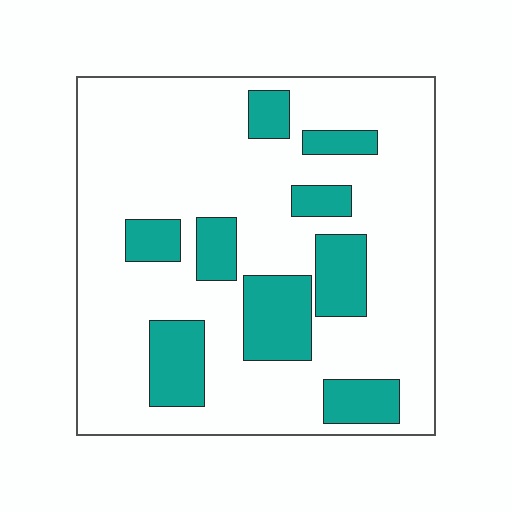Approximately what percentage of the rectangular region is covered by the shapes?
Approximately 25%.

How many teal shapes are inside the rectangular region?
9.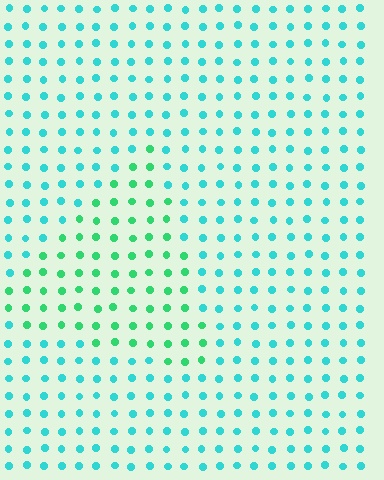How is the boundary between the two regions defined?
The boundary is defined purely by a slight shift in hue (about 36 degrees). Spacing, size, and orientation are identical on both sides.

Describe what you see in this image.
The image is filled with small cyan elements in a uniform arrangement. A triangle-shaped region is visible where the elements are tinted to a slightly different hue, forming a subtle color boundary.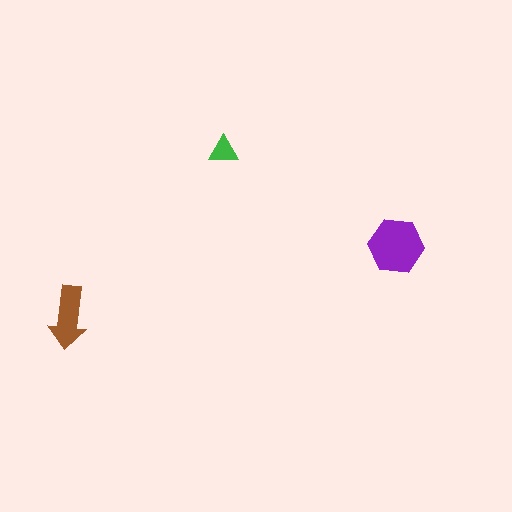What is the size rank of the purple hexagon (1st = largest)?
1st.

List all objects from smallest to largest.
The green triangle, the brown arrow, the purple hexagon.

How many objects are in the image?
There are 3 objects in the image.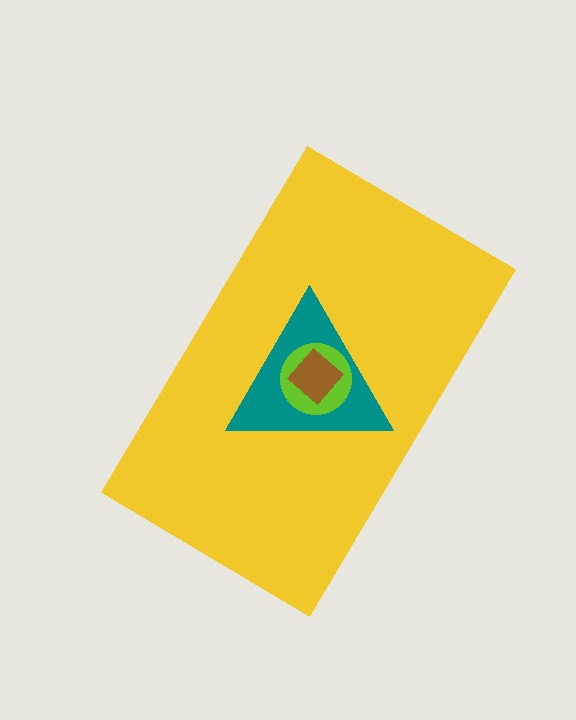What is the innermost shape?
The brown diamond.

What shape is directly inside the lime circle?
The brown diamond.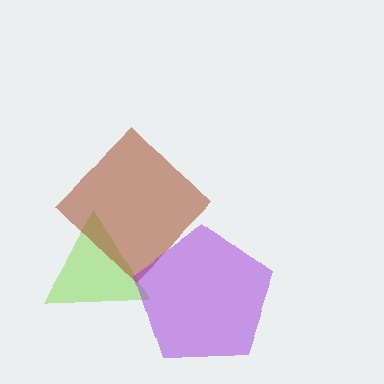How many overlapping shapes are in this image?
There are 3 overlapping shapes in the image.